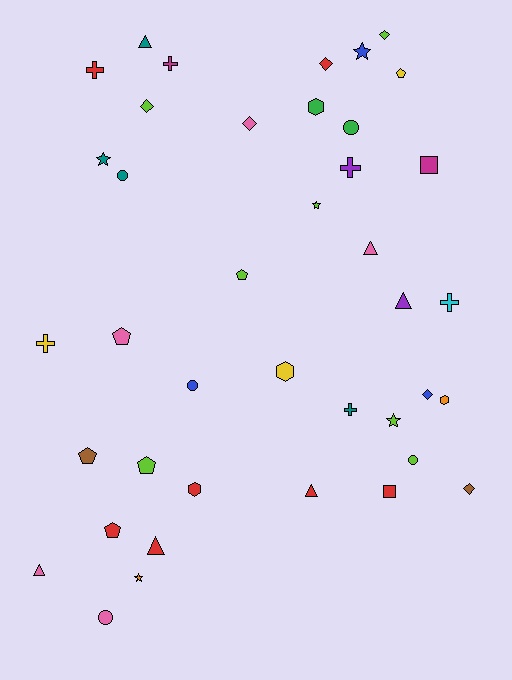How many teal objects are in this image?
There are 4 teal objects.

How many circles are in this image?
There are 5 circles.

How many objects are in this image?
There are 40 objects.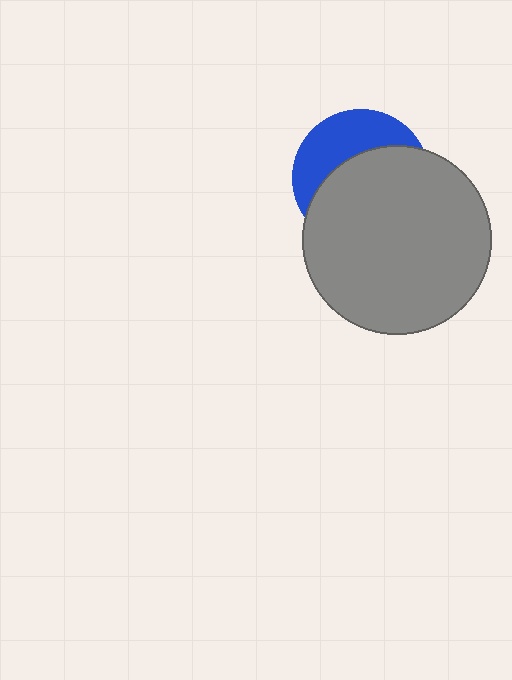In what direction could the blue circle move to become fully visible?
The blue circle could move up. That would shift it out from behind the gray circle entirely.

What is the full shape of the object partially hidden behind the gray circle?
The partially hidden object is a blue circle.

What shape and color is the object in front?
The object in front is a gray circle.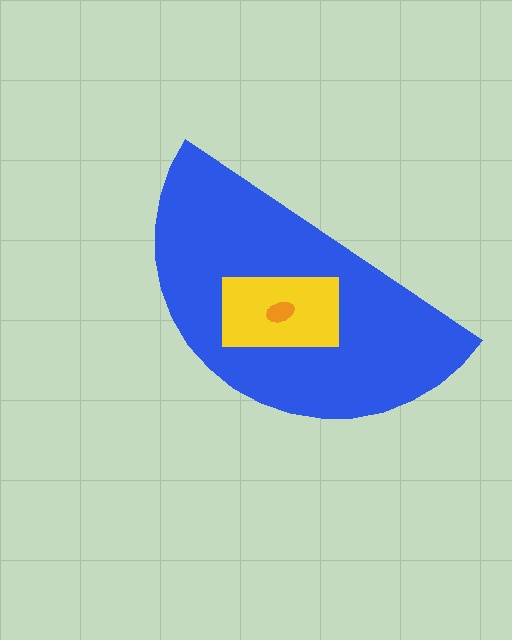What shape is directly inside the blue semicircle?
The yellow rectangle.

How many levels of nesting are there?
3.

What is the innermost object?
The orange ellipse.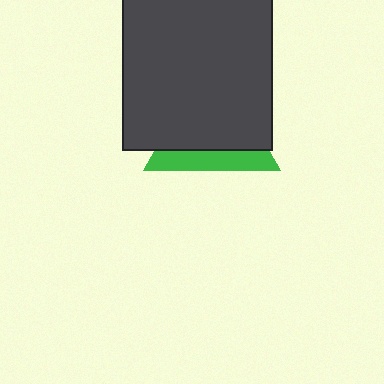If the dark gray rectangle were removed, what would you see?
You would see the complete green triangle.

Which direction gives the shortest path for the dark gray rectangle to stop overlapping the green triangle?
Moving up gives the shortest separation.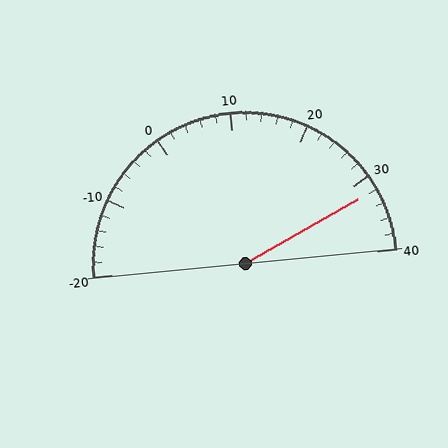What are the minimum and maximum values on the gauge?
The gauge ranges from -20 to 40.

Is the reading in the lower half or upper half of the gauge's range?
The reading is in the upper half of the range (-20 to 40).